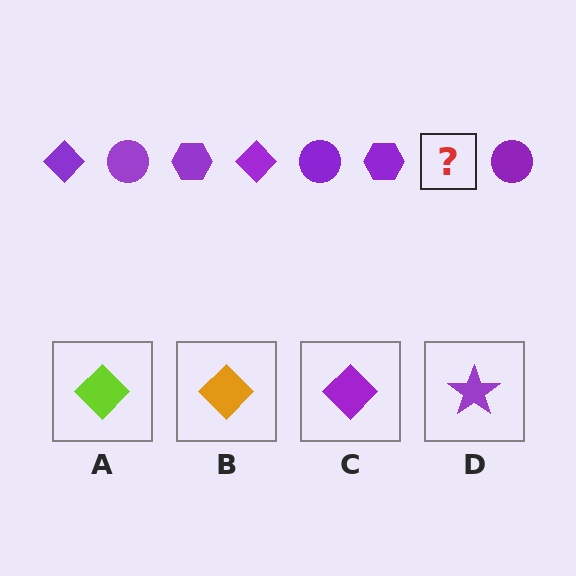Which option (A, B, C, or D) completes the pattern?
C.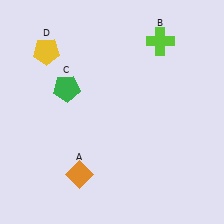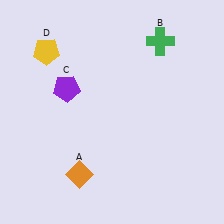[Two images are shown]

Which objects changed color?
B changed from lime to green. C changed from green to purple.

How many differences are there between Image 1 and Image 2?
There are 2 differences between the two images.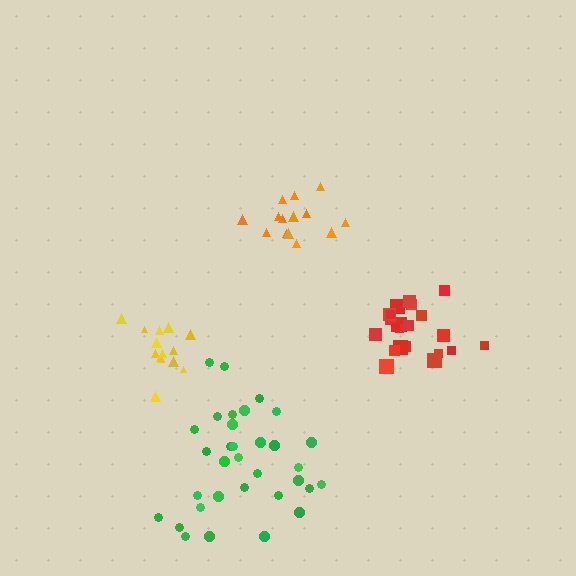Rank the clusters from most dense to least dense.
red, yellow, green, orange.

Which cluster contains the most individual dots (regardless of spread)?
Green (33).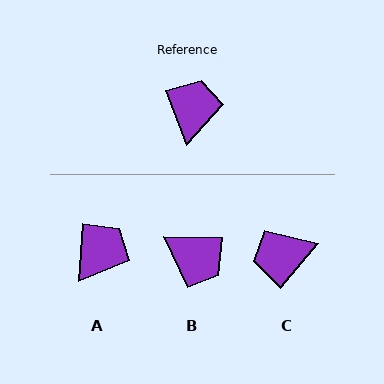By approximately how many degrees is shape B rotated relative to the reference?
Approximately 112 degrees clockwise.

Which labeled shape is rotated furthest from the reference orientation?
C, about 119 degrees away.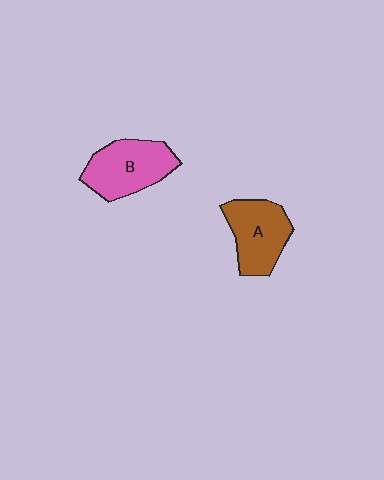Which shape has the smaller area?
Shape A (brown).